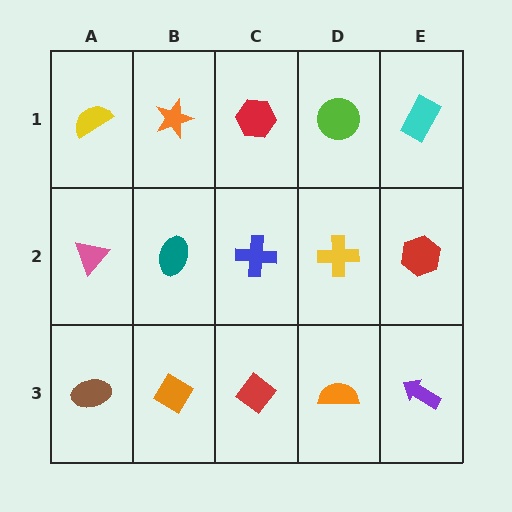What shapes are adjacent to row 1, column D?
A yellow cross (row 2, column D), a red hexagon (row 1, column C), a cyan rectangle (row 1, column E).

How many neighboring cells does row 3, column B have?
3.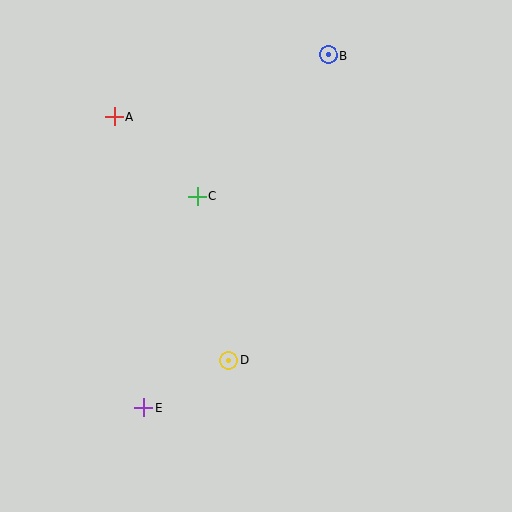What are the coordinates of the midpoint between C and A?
The midpoint between C and A is at (156, 156).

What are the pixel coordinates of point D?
Point D is at (229, 360).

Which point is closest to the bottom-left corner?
Point E is closest to the bottom-left corner.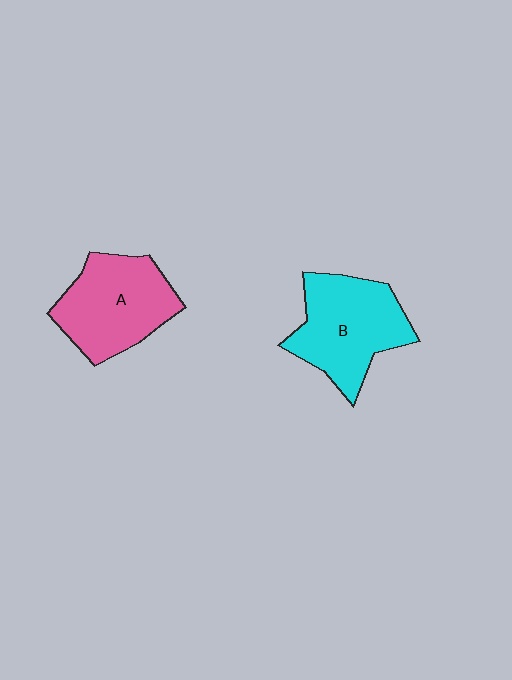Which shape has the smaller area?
Shape A (pink).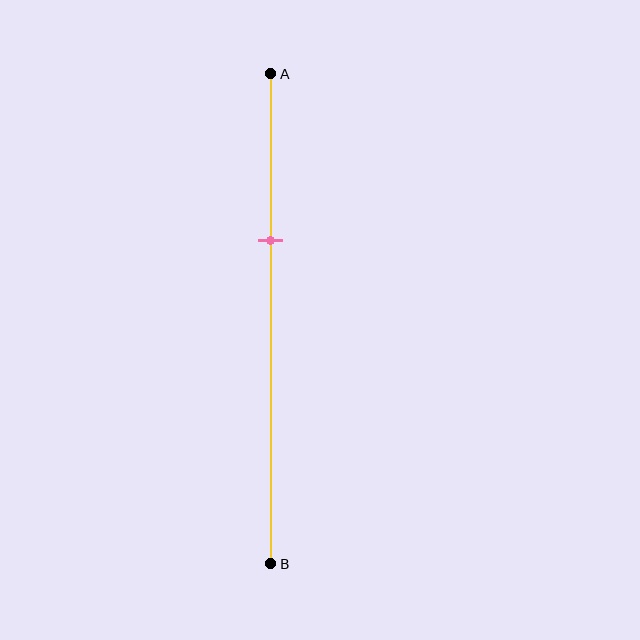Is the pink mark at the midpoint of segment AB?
No, the mark is at about 35% from A, not at the 50% midpoint.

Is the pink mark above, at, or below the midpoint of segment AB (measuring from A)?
The pink mark is above the midpoint of segment AB.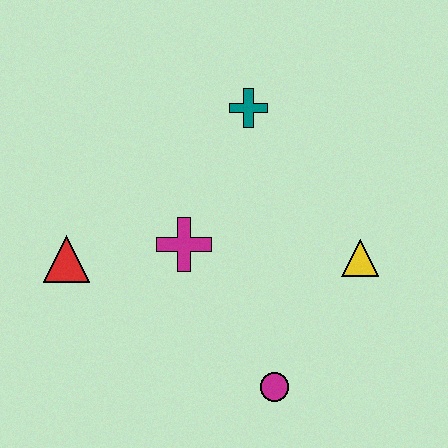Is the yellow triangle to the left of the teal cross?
No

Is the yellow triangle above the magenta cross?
No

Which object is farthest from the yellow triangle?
The red triangle is farthest from the yellow triangle.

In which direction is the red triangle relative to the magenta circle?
The red triangle is to the left of the magenta circle.